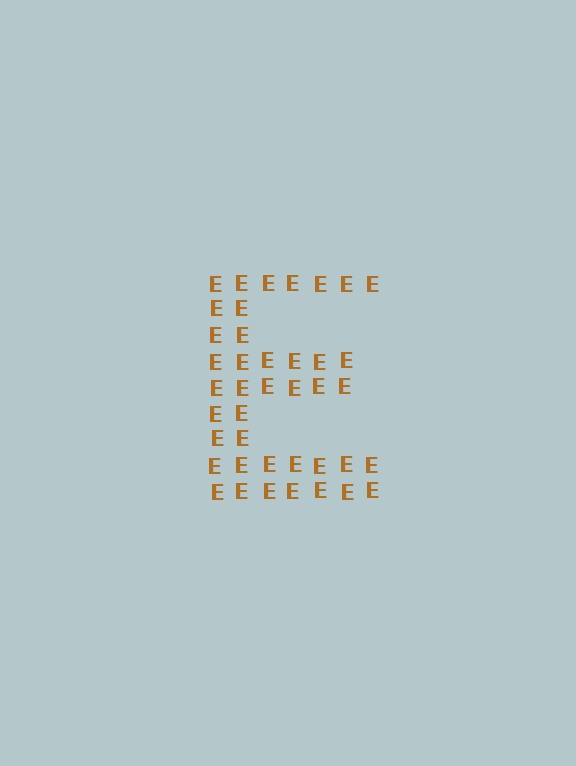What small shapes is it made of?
It is made of small letter E's.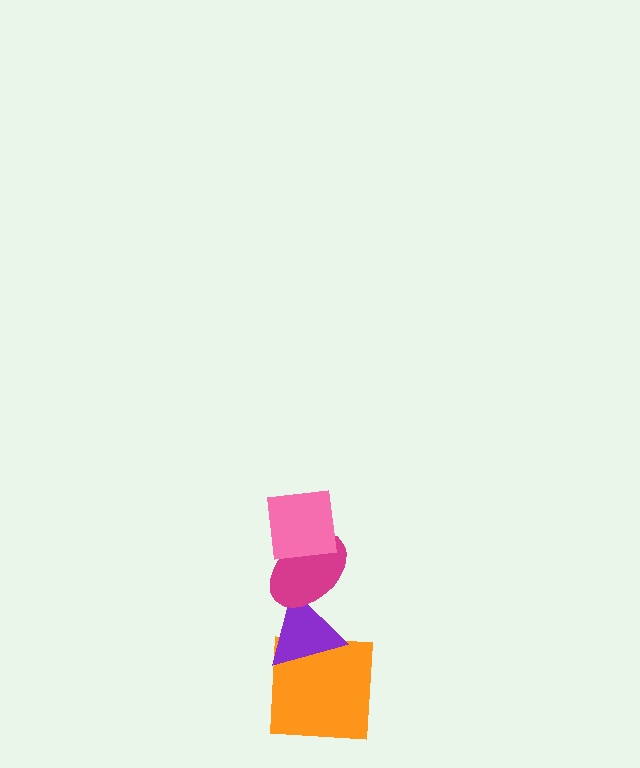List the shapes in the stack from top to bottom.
From top to bottom: the pink square, the magenta ellipse, the purple triangle, the orange square.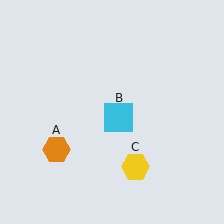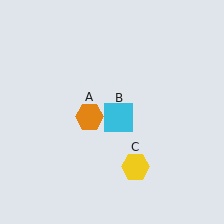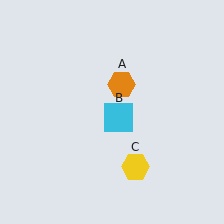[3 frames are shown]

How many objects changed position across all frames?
1 object changed position: orange hexagon (object A).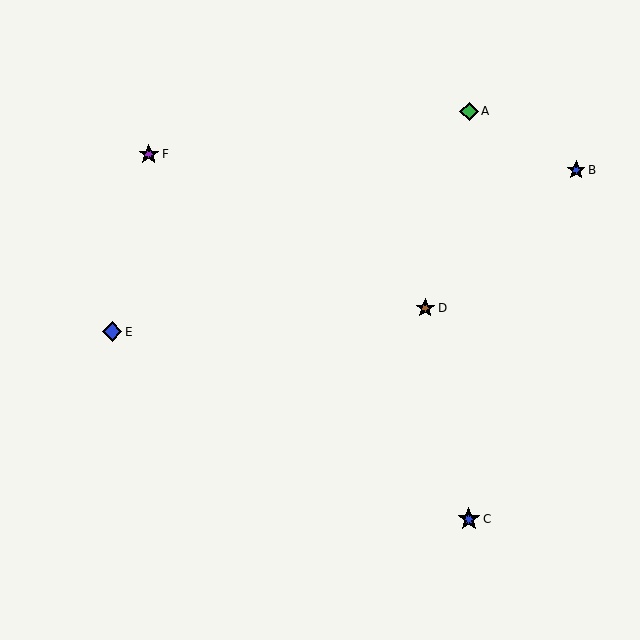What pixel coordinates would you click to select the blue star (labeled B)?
Click at (576, 170) to select the blue star B.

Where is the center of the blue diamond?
The center of the blue diamond is at (112, 332).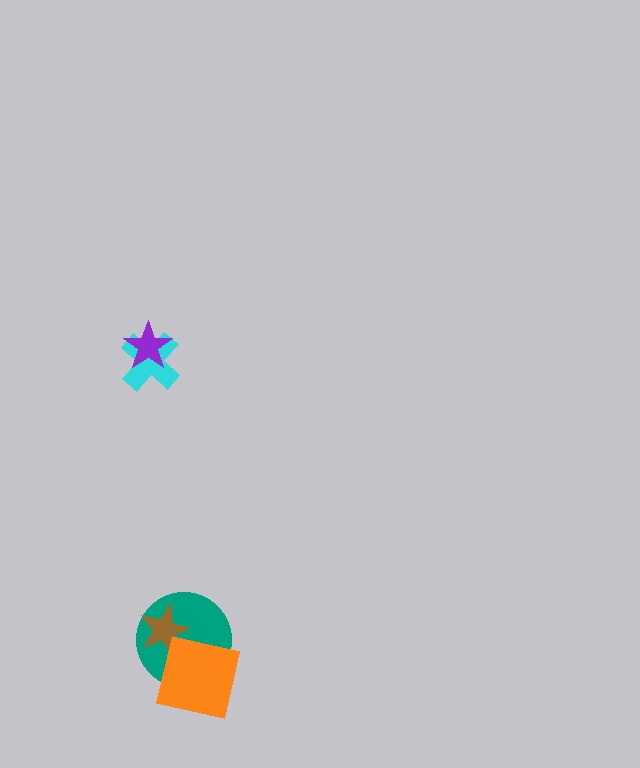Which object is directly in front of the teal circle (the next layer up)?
The brown star is directly in front of the teal circle.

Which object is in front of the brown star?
The orange square is in front of the brown star.